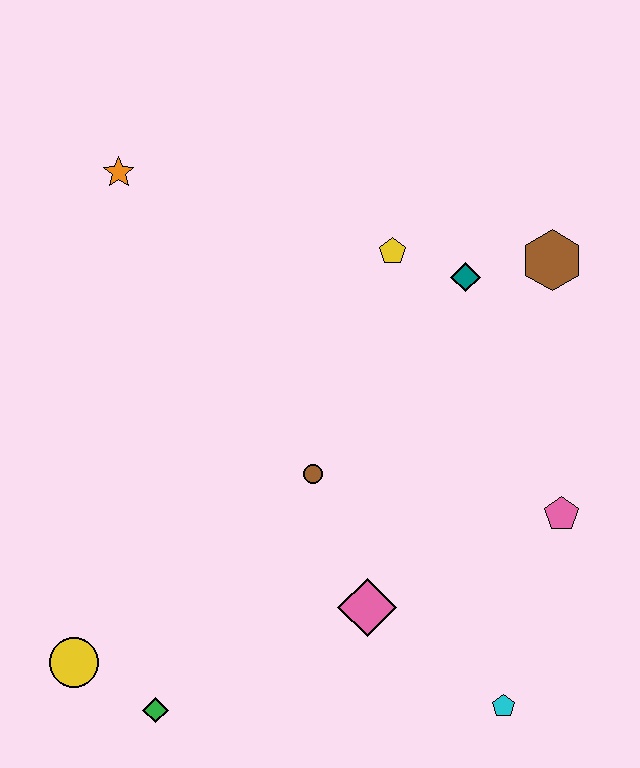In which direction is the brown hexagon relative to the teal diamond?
The brown hexagon is to the right of the teal diamond.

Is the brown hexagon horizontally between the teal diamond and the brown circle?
No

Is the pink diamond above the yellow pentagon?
No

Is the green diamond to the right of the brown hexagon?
No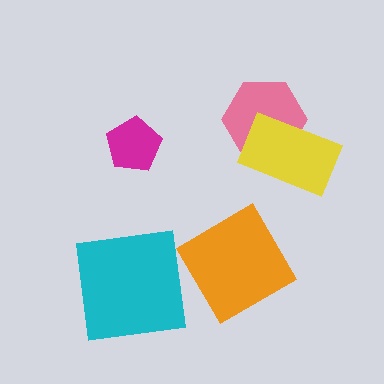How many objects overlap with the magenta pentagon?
0 objects overlap with the magenta pentagon.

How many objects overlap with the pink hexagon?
1 object overlaps with the pink hexagon.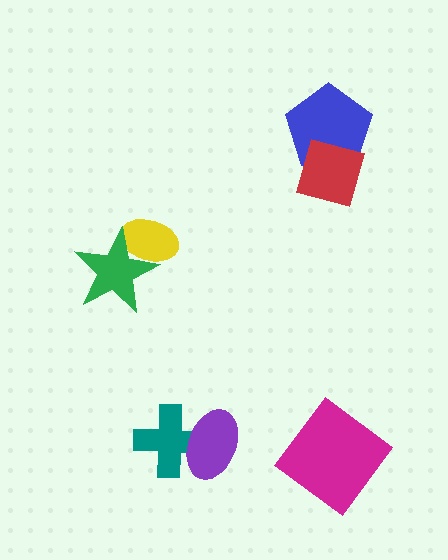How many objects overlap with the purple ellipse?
1 object overlaps with the purple ellipse.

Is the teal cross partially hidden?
Yes, it is partially covered by another shape.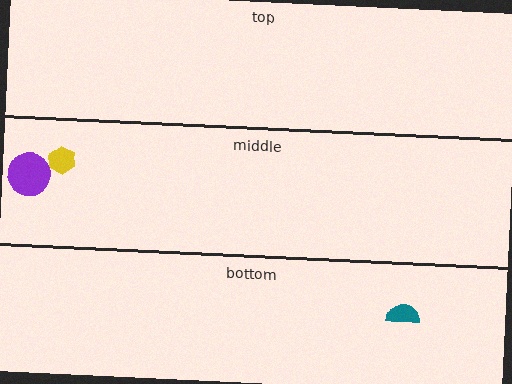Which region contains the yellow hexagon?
The middle region.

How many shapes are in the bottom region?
1.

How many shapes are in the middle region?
2.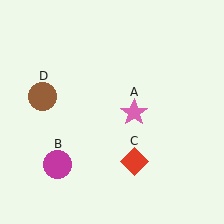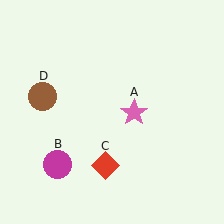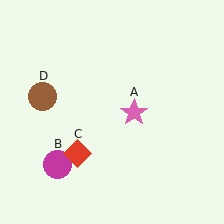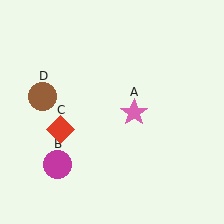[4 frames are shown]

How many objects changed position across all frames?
1 object changed position: red diamond (object C).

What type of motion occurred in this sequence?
The red diamond (object C) rotated clockwise around the center of the scene.